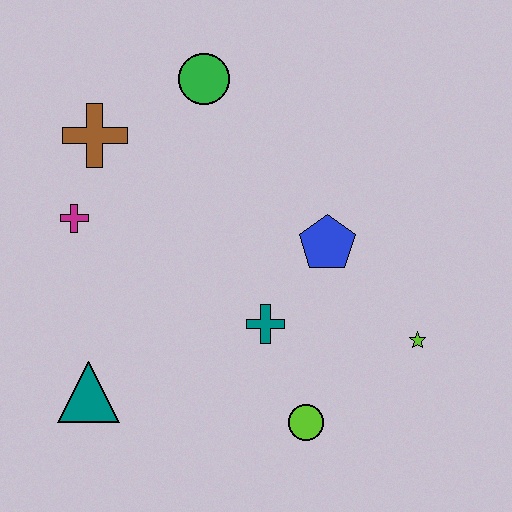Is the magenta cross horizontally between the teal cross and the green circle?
No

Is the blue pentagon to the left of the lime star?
Yes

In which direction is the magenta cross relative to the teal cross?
The magenta cross is to the left of the teal cross.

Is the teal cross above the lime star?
Yes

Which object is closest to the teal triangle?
The magenta cross is closest to the teal triangle.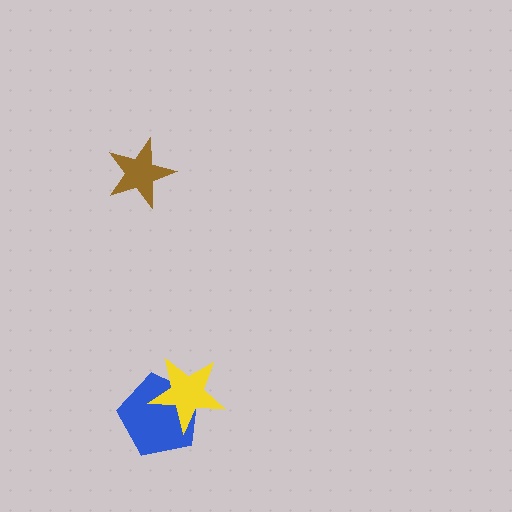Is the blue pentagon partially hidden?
Yes, it is partially covered by another shape.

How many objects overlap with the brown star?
0 objects overlap with the brown star.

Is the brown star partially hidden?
No, no other shape covers it.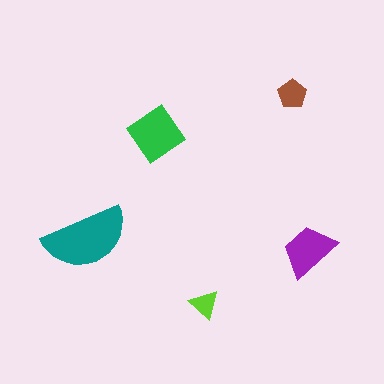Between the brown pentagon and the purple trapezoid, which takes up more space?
The purple trapezoid.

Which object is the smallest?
The lime triangle.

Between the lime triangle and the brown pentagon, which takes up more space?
The brown pentagon.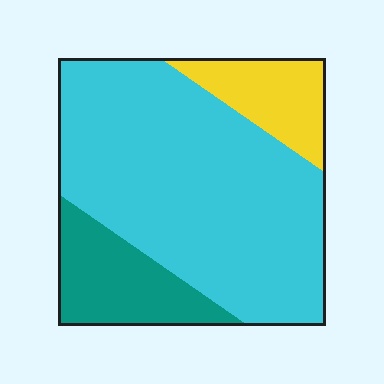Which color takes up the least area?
Yellow, at roughly 15%.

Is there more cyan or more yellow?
Cyan.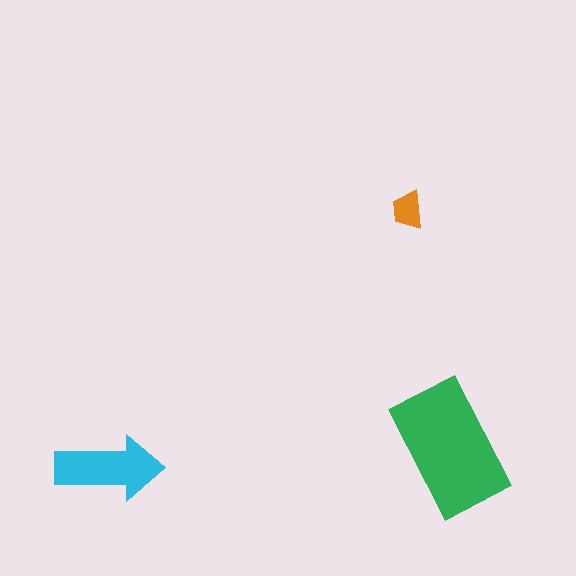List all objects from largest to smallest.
The green rectangle, the cyan arrow, the orange trapezoid.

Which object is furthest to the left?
The cyan arrow is leftmost.